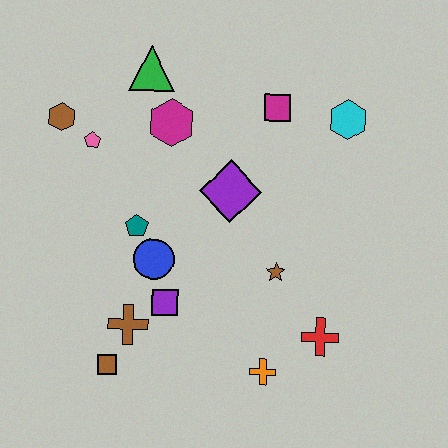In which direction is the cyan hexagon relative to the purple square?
The cyan hexagon is above the purple square.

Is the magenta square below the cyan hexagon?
No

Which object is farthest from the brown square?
The cyan hexagon is farthest from the brown square.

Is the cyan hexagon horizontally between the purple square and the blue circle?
No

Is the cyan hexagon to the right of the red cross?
Yes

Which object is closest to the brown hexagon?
The pink pentagon is closest to the brown hexagon.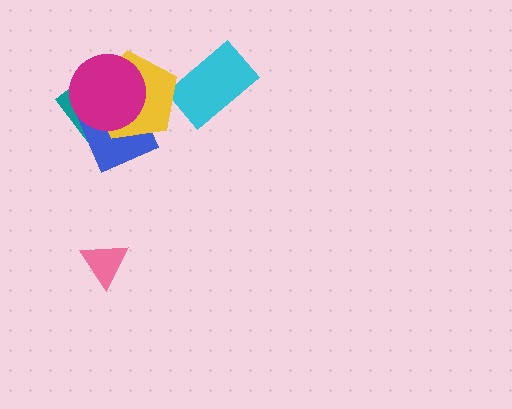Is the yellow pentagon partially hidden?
Yes, it is partially covered by another shape.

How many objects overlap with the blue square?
3 objects overlap with the blue square.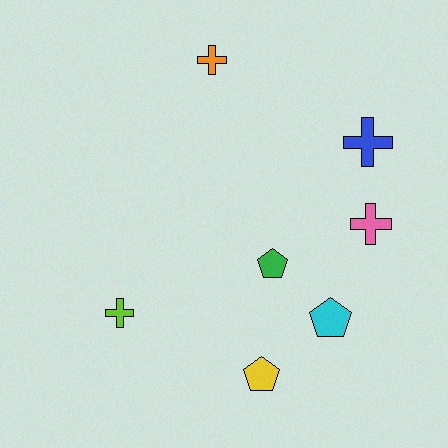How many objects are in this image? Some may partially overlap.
There are 7 objects.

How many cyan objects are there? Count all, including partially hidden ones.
There is 1 cyan object.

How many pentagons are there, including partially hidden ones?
There are 3 pentagons.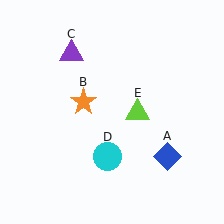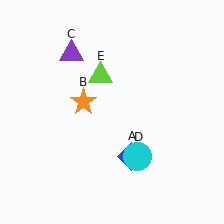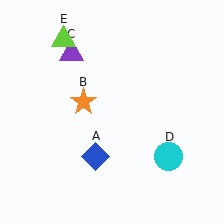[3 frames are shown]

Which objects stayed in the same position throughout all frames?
Orange star (object B) and purple triangle (object C) remained stationary.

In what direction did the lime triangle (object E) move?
The lime triangle (object E) moved up and to the left.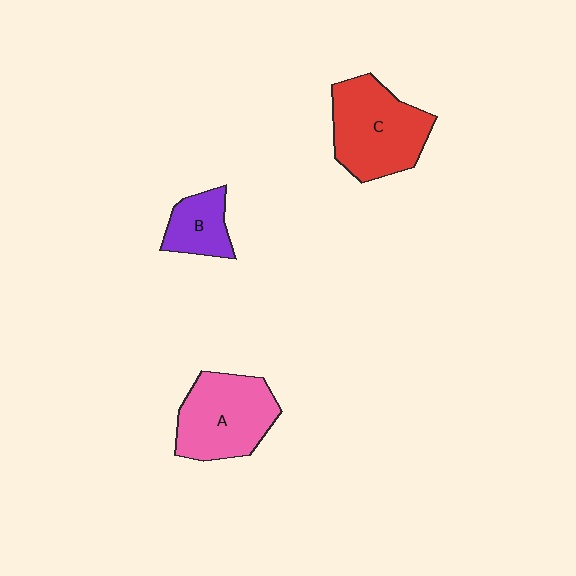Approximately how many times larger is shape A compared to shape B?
Approximately 2.0 times.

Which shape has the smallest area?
Shape B (purple).